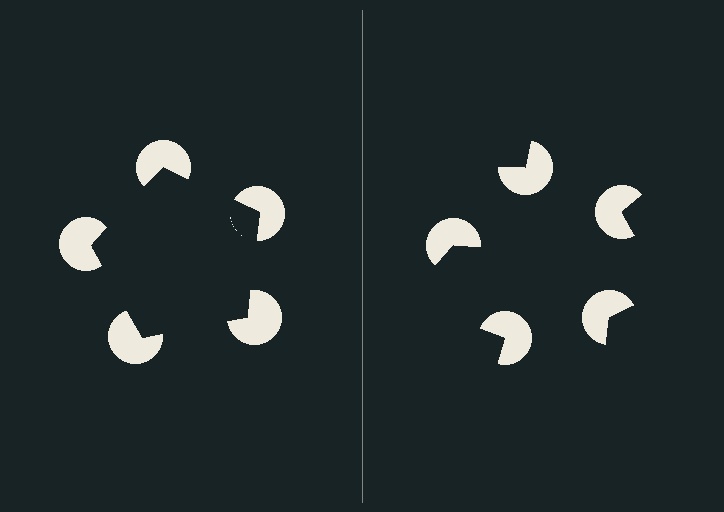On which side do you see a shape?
An illusory pentagon appears on the left side. On the right side the wedge cuts are rotated, so no coherent shape forms.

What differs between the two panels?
The pac-man discs are positioned identically on both sides; only the wedge orientations differ. On the left they align to a pentagon; on the right they are misaligned.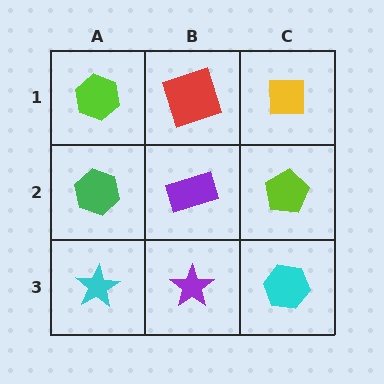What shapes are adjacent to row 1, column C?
A lime pentagon (row 2, column C), a red square (row 1, column B).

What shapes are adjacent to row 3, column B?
A purple rectangle (row 2, column B), a cyan star (row 3, column A), a cyan hexagon (row 3, column C).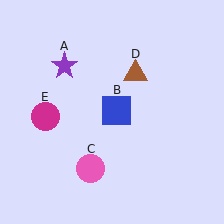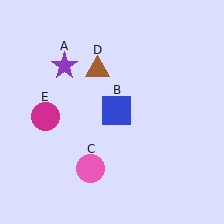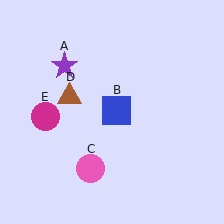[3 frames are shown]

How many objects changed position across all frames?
1 object changed position: brown triangle (object D).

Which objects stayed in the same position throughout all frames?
Purple star (object A) and blue square (object B) and pink circle (object C) and magenta circle (object E) remained stationary.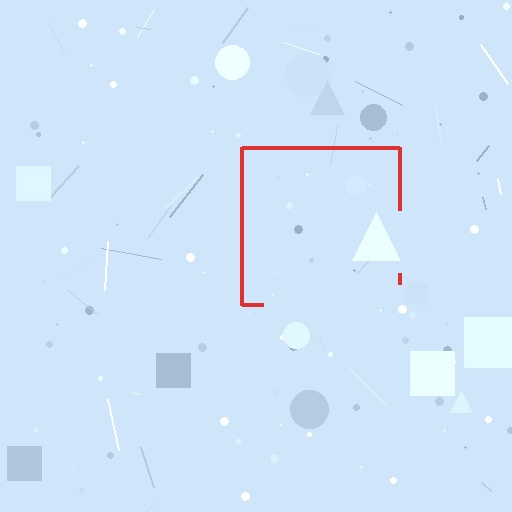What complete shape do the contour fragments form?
The contour fragments form a square.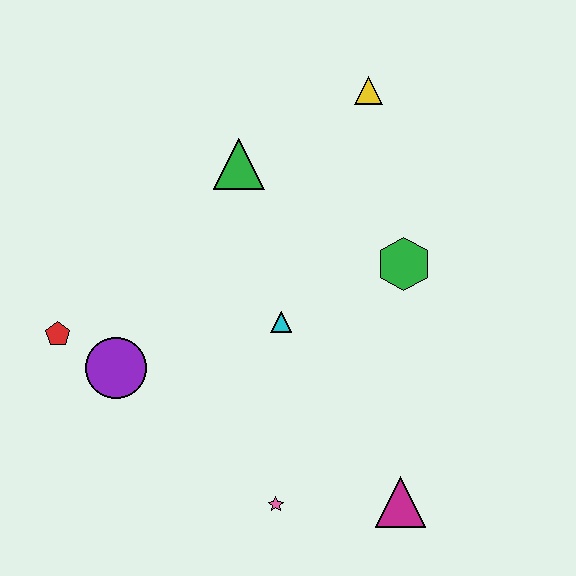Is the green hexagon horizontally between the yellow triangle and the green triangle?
No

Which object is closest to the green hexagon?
The cyan triangle is closest to the green hexagon.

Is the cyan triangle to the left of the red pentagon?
No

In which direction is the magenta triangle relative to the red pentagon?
The magenta triangle is to the right of the red pentagon.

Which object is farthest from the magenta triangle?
The yellow triangle is farthest from the magenta triangle.